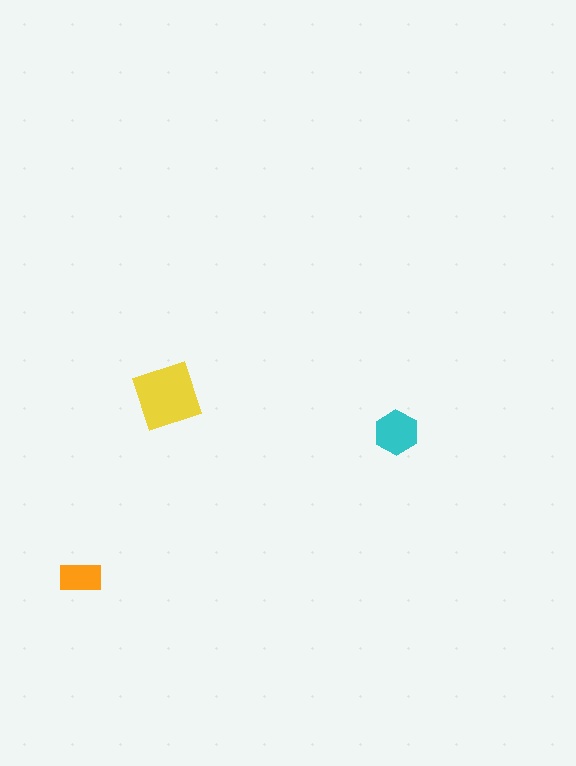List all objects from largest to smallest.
The yellow diamond, the cyan hexagon, the orange rectangle.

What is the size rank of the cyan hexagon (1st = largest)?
2nd.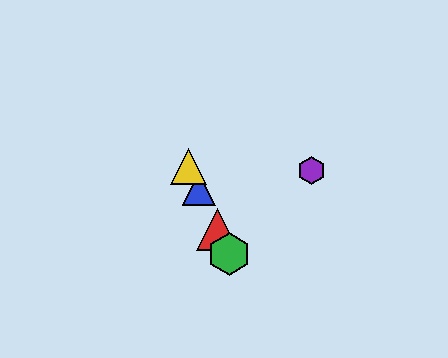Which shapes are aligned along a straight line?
The red triangle, the blue triangle, the green hexagon, the yellow triangle are aligned along a straight line.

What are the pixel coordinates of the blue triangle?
The blue triangle is at (199, 189).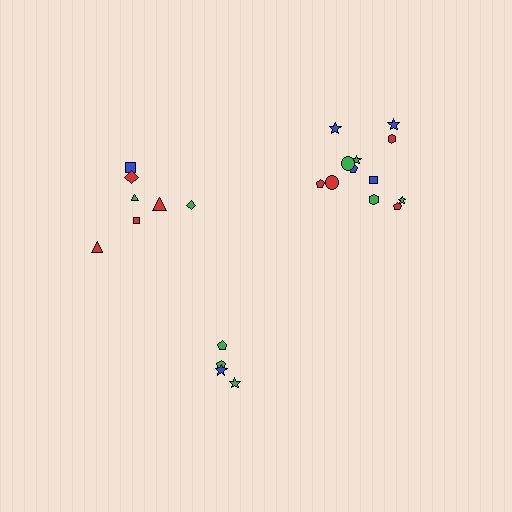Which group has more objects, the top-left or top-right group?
The top-right group.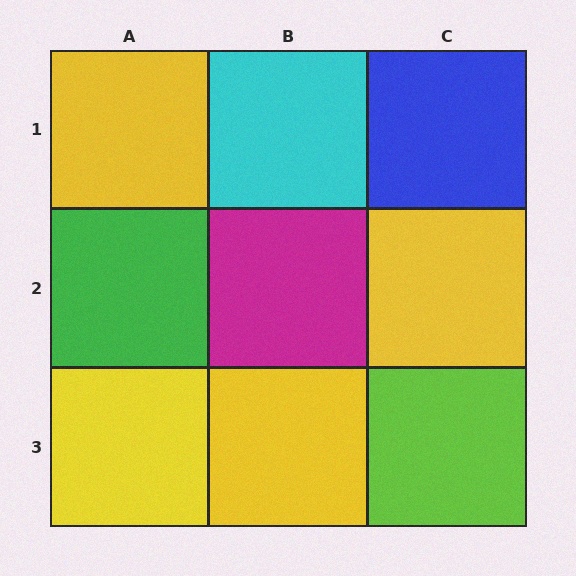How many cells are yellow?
4 cells are yellow.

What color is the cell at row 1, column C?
Blue.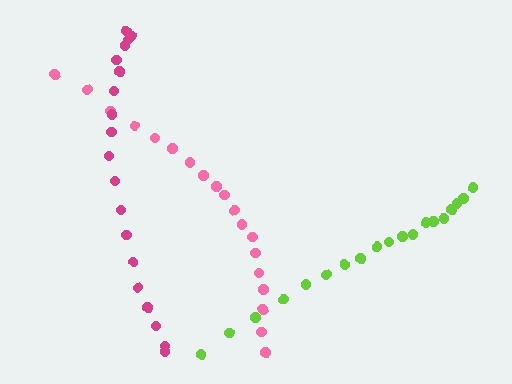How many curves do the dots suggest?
There are 3 distinct paths.